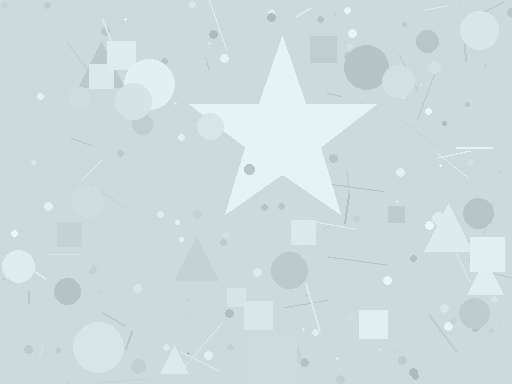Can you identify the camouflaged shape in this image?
The camouflaged shape is a star.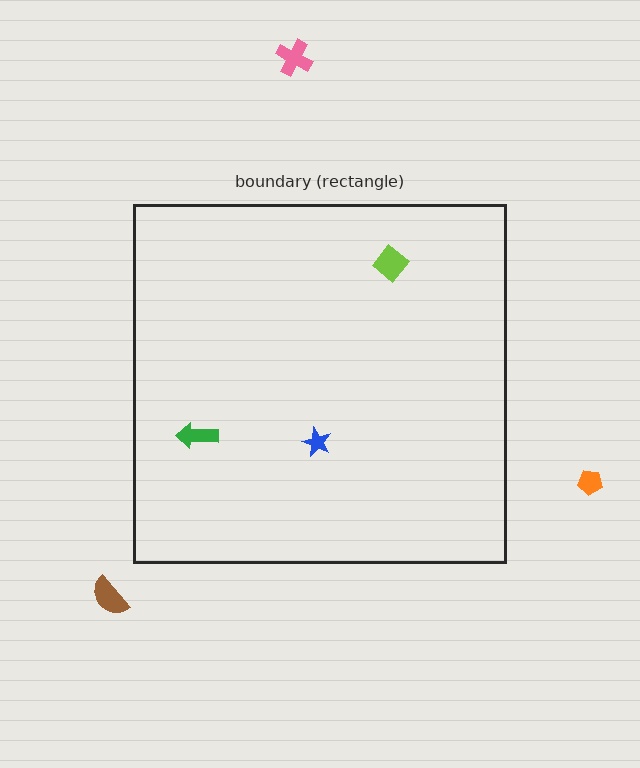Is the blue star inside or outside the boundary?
Inside.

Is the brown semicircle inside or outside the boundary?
Outside.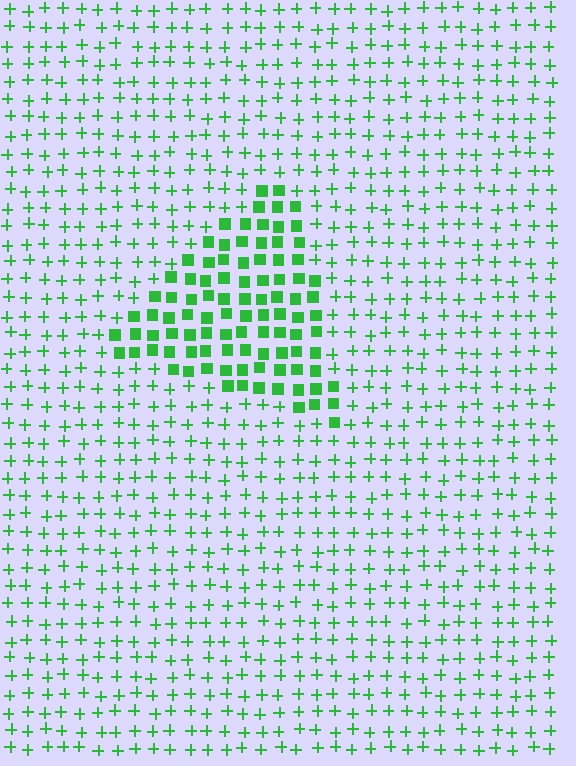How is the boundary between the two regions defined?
The boundary is defined by a change in element shape: squares inside vs. plus signs outside. All elements share the same color and spacing.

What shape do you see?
I see a triangle.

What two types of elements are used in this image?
The image uses squares inside the triangle region and plus signs outside it.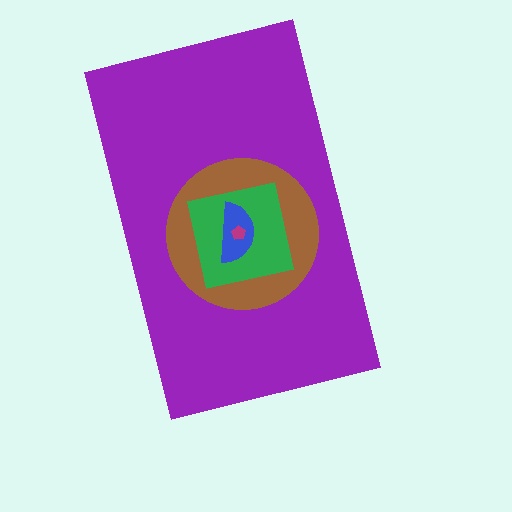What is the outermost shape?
The purple rectangle.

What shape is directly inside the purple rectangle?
The brown circle.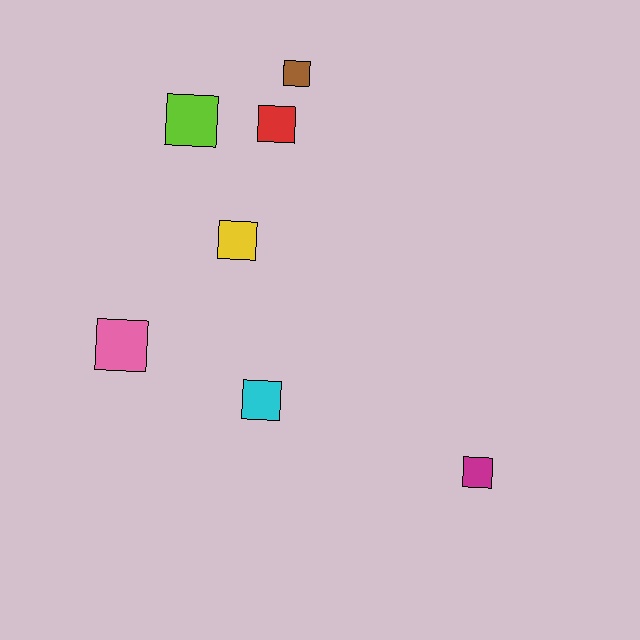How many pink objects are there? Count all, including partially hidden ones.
There is 1 pink object.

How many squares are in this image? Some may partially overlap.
There are 7 squares.